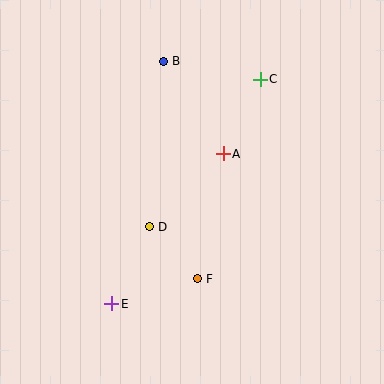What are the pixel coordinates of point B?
Point B is at (163, 61).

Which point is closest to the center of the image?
Point A at (223, 154) is closest to the center.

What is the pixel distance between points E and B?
The distance between E and B is 248 pixels.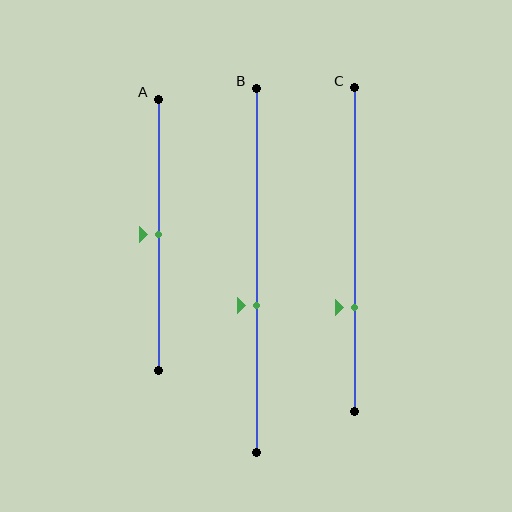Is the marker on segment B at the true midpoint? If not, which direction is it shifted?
No, the marker on segment B is shifted downward by about 10% of the segment length.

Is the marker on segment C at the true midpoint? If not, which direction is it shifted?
No, the marker on segment C is shifted downward by about 18% of the segment length.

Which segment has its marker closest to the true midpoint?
Segment A has its marker closest to the true midpoint.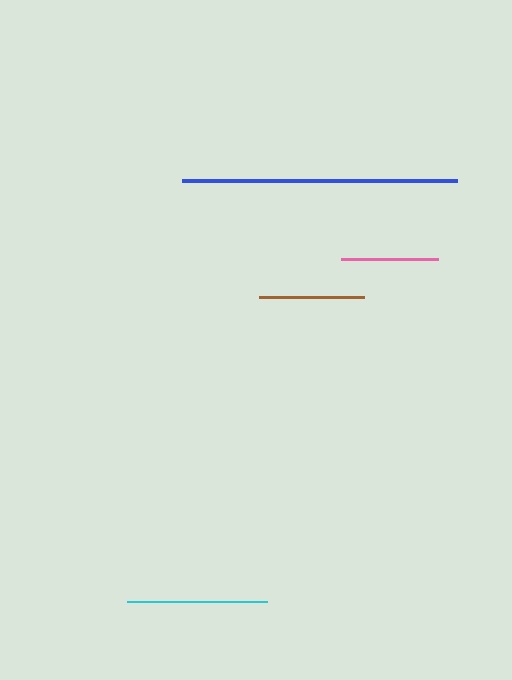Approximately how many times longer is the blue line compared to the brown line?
The blue line is approximately 2.6 times the length of the brown line.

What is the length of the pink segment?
The pink segment is approximately 96 pixels long.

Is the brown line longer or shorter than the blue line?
The blue line is longer than the brown line.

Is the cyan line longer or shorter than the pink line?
The cyan line is longer than the pink line.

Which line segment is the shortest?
The pink line is the shortest at approximately 96 pixels.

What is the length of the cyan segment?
The cyan segment is approximately 140 pixels long.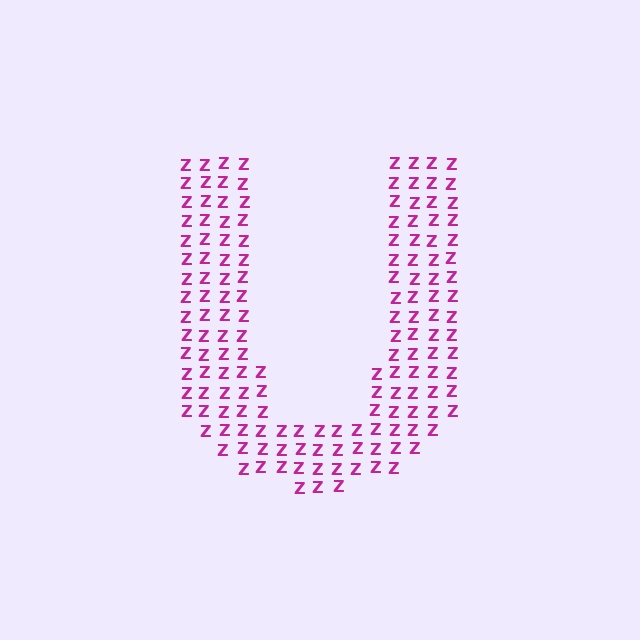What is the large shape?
The large shape is the letter U.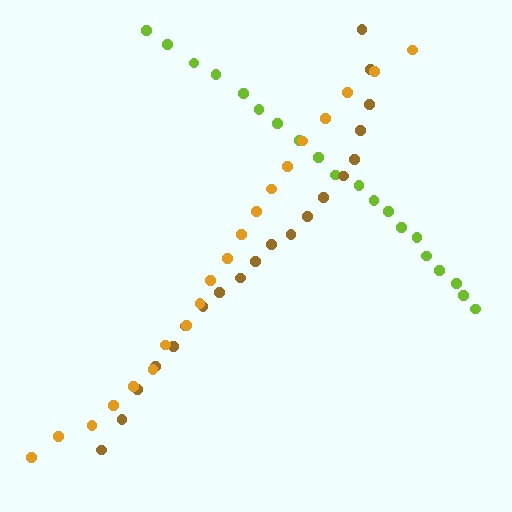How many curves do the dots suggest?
There are 3 distinct paths.